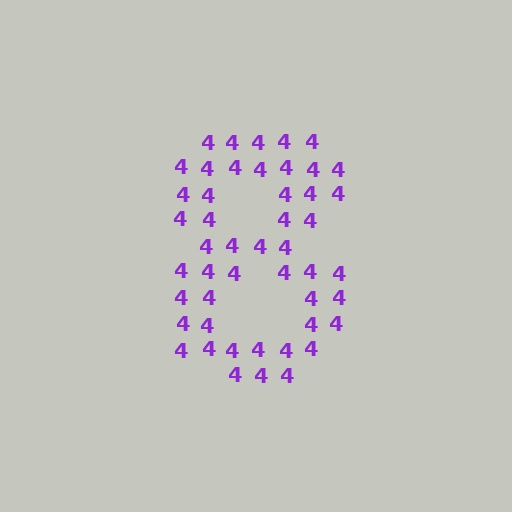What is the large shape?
The large shape is the digit 8.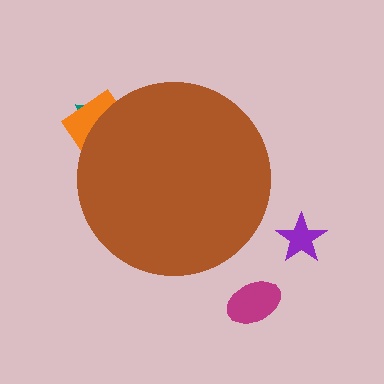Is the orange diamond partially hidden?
Yes, the orange diamond is partially hidden behind the brown circle.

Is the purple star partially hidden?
No, the purple star is fully visible.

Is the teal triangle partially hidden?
Yes, the teal triangle is partially hidden behind the brown circle.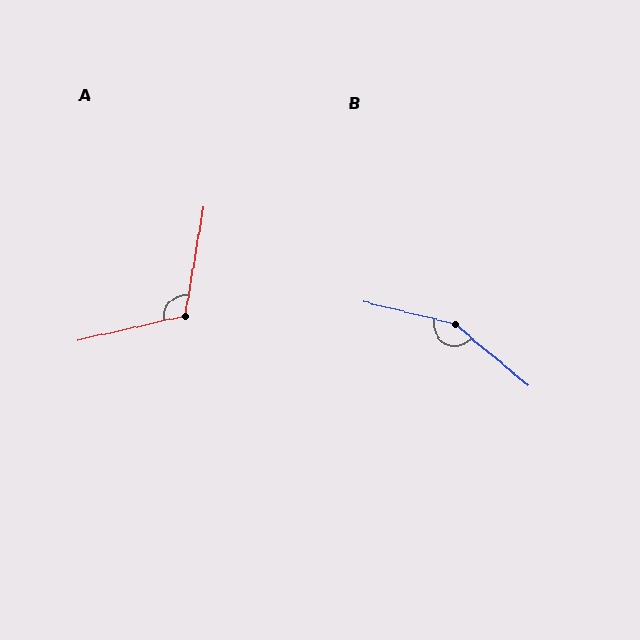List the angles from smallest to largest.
A (113°), B (154°).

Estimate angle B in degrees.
Approximately 154 degrees.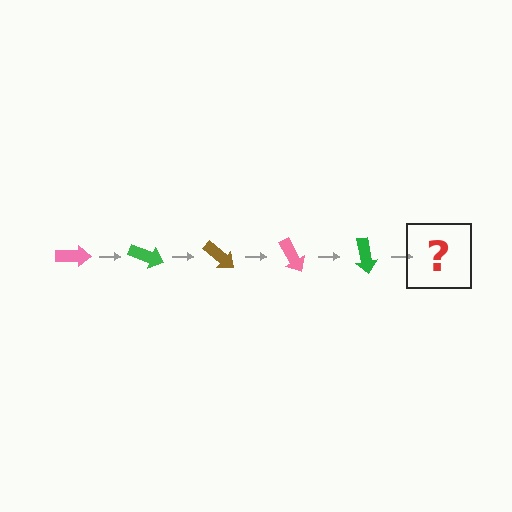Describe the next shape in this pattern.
It should be a brown arrow, rotated 100 degrees from the start.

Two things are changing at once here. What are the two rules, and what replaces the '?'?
The two rules are that it rotates 20 degrees each step and the color cycles through pink, green, and brown. The '?' should be a brown arrow, rotated 100 degrees from the start.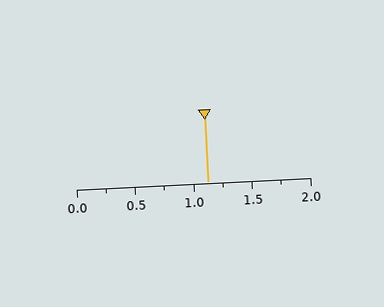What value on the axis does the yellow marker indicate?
The marker indicates approximately 1.12.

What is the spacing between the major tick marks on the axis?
The major ticks are spaced 0.5 apart.